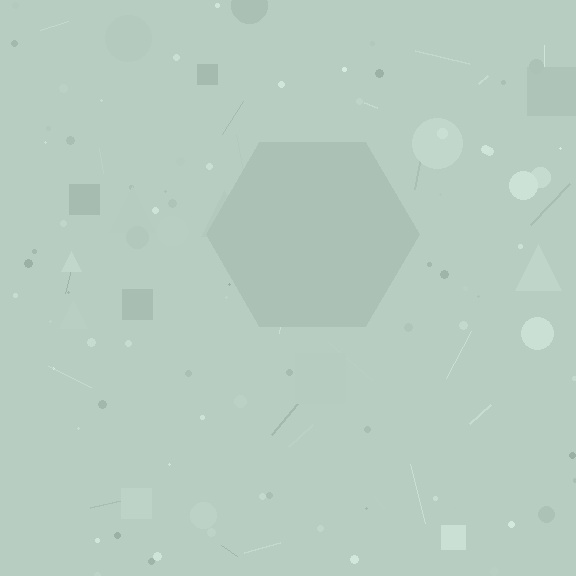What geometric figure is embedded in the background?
A hexagon is embedded in the background.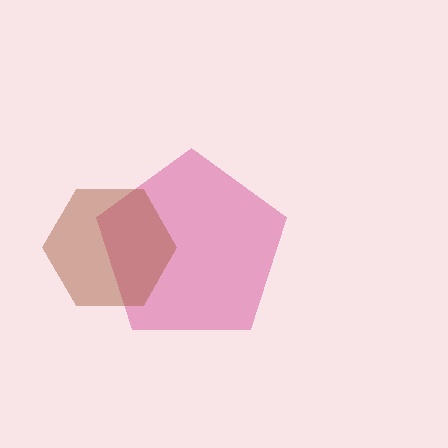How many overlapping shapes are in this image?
There are 2 overlapping shapes in the image.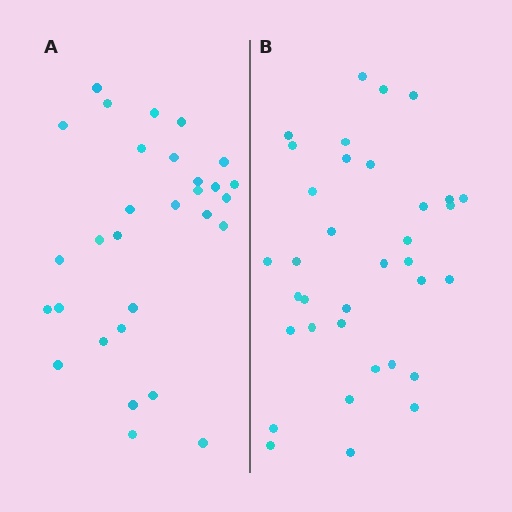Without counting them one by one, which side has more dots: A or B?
Region B (the right region) has more dots.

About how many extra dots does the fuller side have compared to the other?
Region B has about 5 more dots than region A.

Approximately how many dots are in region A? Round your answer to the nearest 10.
About 30 dots.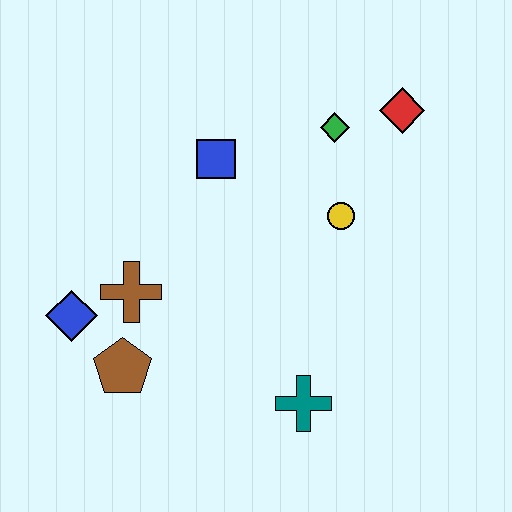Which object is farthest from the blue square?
The teal cross is farthest from the blue square.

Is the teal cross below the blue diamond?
Yes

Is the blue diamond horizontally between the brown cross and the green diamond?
No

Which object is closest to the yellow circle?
The green diamond is closest to the yellow circle.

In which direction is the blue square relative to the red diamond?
The blue square is to the left of the red diamond.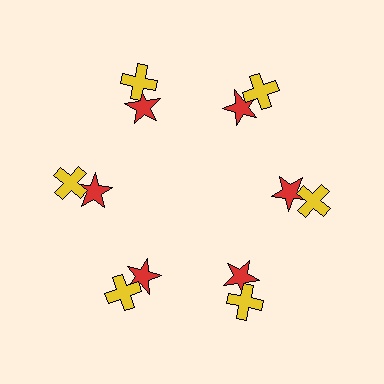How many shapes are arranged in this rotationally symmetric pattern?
There are 12 shapes, arranged in 6 groups of 2.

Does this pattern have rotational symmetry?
Yes, this pattern has 6-fold rotational symmetry. It looks the same after rotating 60 degrees around the center.